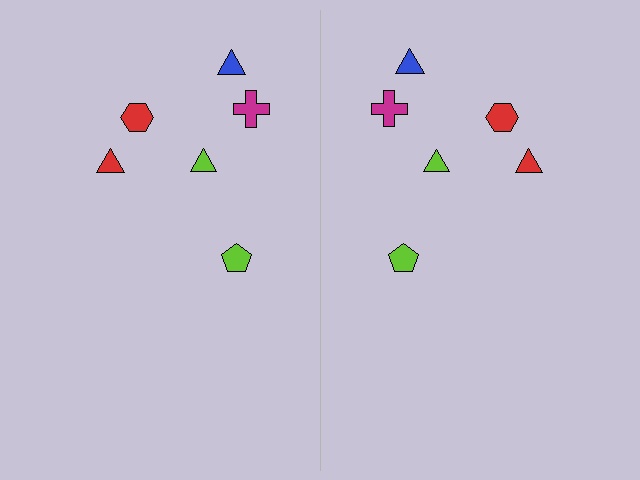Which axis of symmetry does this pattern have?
The pattern has a vertical axis of symmetry running through the center of the image.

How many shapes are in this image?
There are 12 shapes in this image.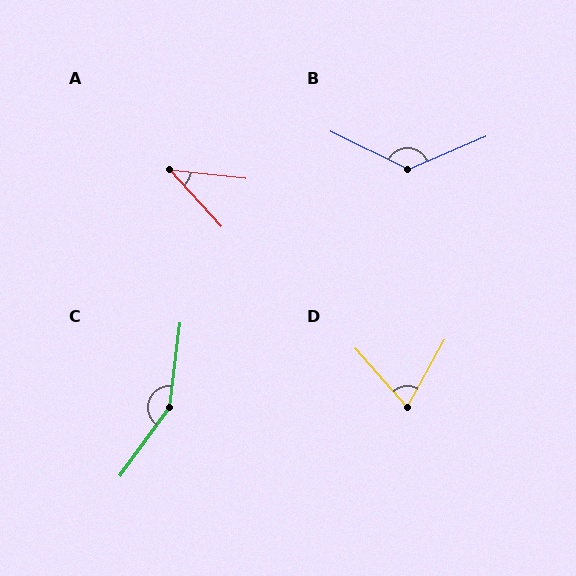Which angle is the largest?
C, at approximately 151 degrees.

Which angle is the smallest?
A, at approximately 41 degrees.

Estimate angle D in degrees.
Approximately 70 degrees.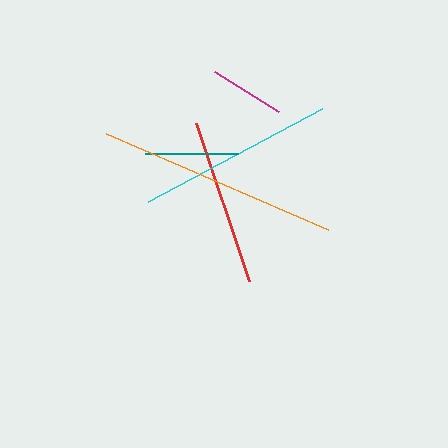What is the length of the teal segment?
The teal segment is approximately 92 pixels long.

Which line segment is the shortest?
The magenta line is the shortest at approximately 76 pixels.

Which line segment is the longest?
The orange line is the longest at approximately 242 pixels.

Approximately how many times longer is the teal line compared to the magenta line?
The teal line is approximately 1.2 times the length of the magenta line.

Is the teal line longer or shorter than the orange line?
The orange line is longer than the teal line.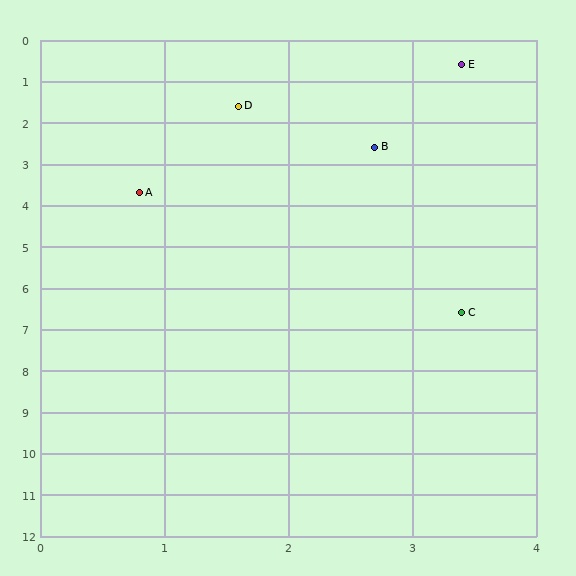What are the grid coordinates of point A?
Point A is at approximately (0.8, 3.7).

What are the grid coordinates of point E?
Point E is at approximately (3.4, 0.6).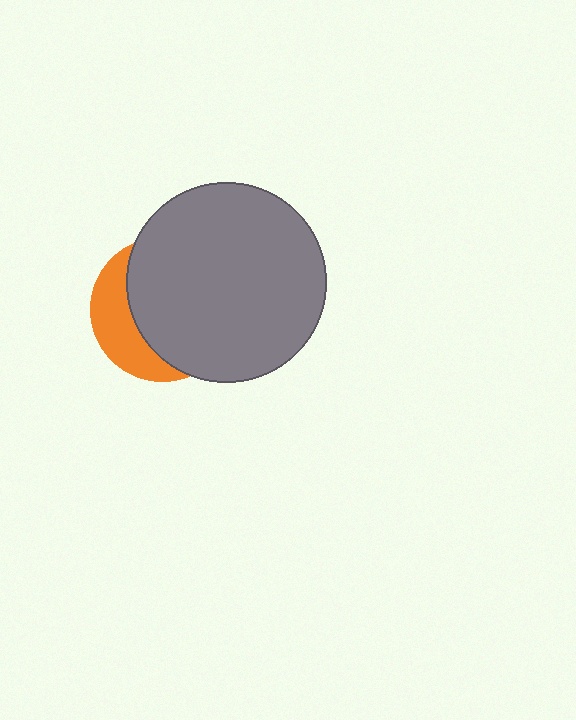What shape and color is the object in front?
The object in front is a gray circle.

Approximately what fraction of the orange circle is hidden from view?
Roughly 69% of the orange circle is hidden behind the gray circle.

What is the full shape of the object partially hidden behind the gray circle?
The partially hidden object is an orange circle.